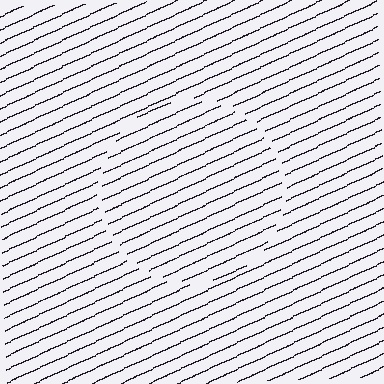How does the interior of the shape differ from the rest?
The interior of the shape contains the same grating, shifted by half a period — the contour is defined by the phase discontinuity where line-ends from the inner and outer gratings abut.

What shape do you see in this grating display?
An illusory circle. The interior of the shape contains the same grating, shifted by half a period — the contour is defined by the phase discontinuity where line-ends from the inner and outer gratings abut.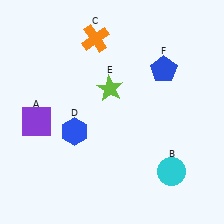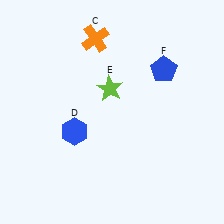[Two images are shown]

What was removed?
The purple square (A), the cyan circle (B) were removed in Image 2.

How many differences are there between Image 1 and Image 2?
There are 2 differences between the two images.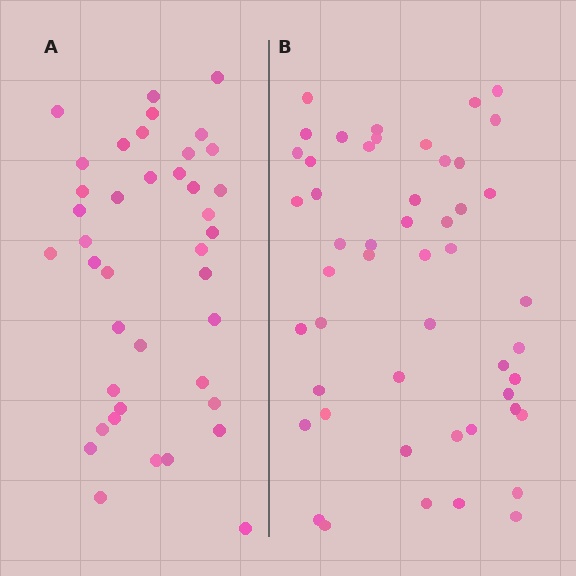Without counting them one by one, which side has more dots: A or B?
Region B (the right region) has more dots.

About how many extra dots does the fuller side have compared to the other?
Region B has roughly 10 or so more dots than region A.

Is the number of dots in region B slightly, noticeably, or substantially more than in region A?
Region B has noticeably more, but not dramatically so. The ratio is roughly 1.2 to 1.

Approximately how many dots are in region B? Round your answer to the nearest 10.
About 50 dots.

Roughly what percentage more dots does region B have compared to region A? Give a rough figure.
About 25% more.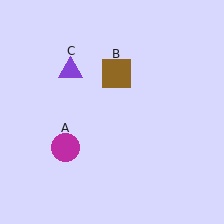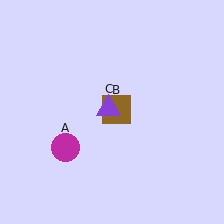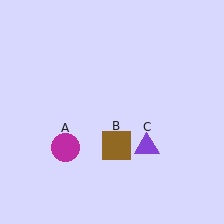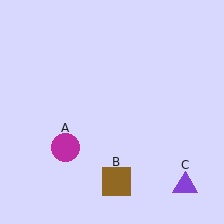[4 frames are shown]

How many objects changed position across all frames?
2 objects changed position: brown square (object B), purple triangle (object C).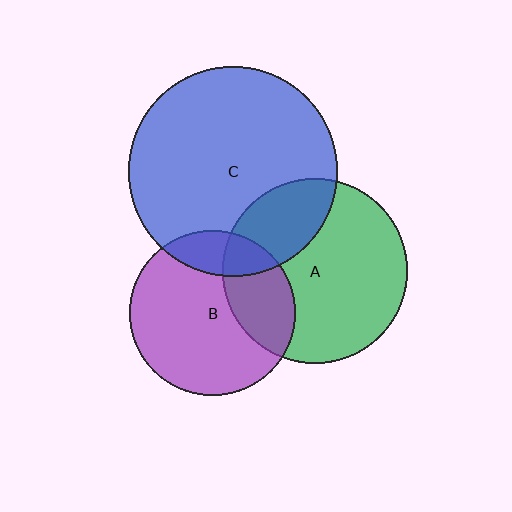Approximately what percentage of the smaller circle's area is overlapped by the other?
Approximately 30%.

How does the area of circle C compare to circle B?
Approximately 1.6 times.